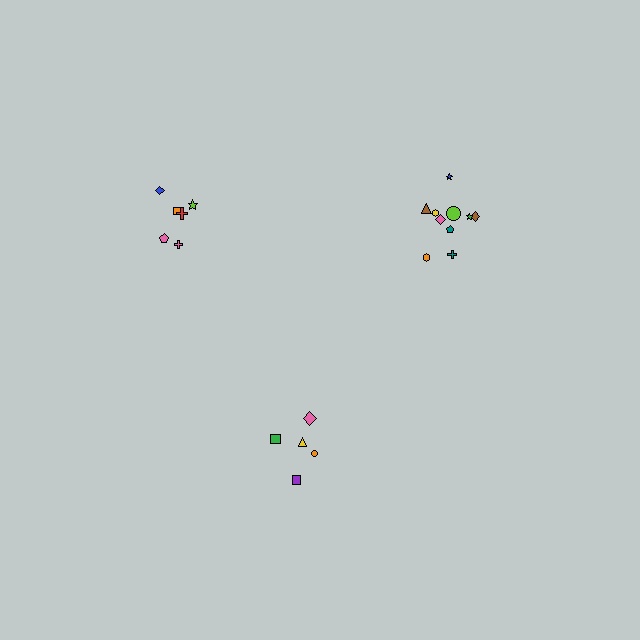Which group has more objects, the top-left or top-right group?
The top-right group.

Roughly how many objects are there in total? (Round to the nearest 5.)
Roughly 20 objects in total.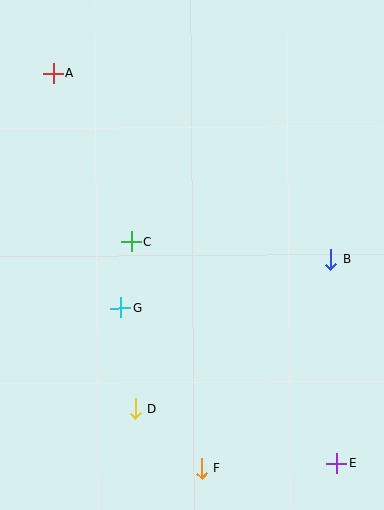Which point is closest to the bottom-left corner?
Point D is closest to the bottom-left corner.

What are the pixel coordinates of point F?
Point F is at (202, 468).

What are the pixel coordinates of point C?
Point C is at (131, 242).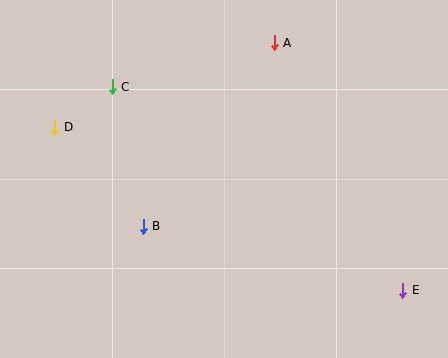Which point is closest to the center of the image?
Point B at (143, 227) is closest to the center.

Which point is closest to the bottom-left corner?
Point B is closest to the bottom-left corner.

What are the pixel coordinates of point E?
Point E is at (403, 290).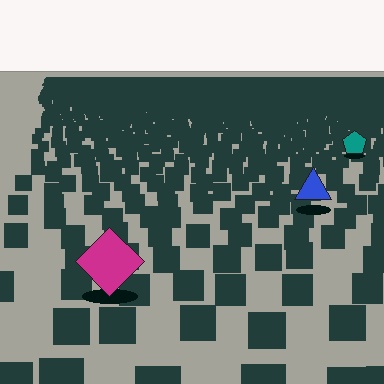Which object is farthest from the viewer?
The teal pentagon is farthest from the viewer. It appears smaller and the ground texture around it is denser.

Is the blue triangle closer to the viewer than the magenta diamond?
No. The magenta diamond is closer — you can tell from the texture gradient: the ground texture is coarser near it.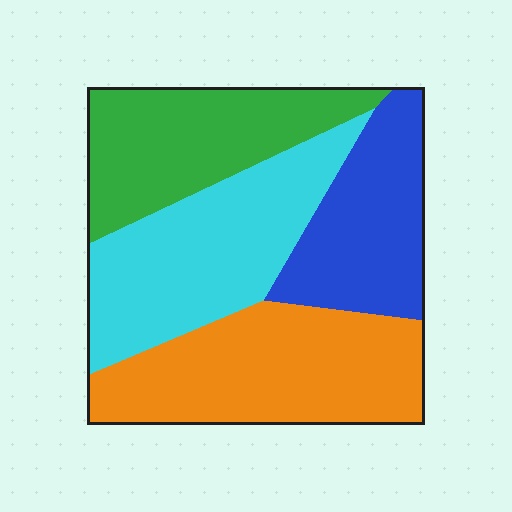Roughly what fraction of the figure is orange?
Orange takes up about one third (1/3) of the figure.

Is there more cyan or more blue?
Cyan.